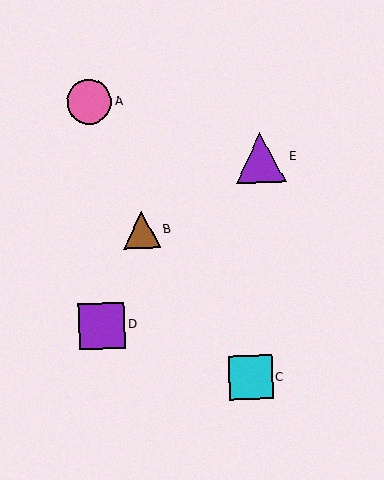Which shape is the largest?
The purple triangle (labeled E) is the largest.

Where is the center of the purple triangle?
The center of the purple triangle is at (261, 157).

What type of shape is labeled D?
Shape D is a purple square.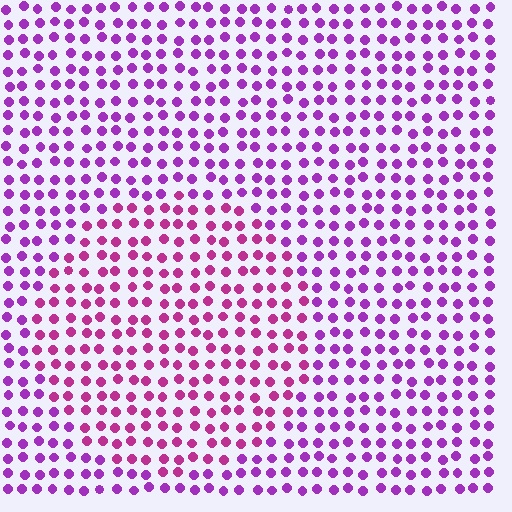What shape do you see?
I see a circle.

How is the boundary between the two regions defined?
The boundary is defined purely by a slight shift in hue (about 30 degrees). Spacing, size, and orientation are identical on both sides.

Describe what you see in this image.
The image is filled with small purple elements in a uniform arrangement. A circle-shaped region is visible where the elements are tinted to a slightly different hue, forming a subtle color boundary.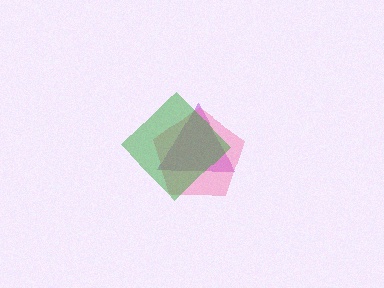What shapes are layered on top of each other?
The layered shapes are: a purple triangle, a pink pentagon, a green diamond.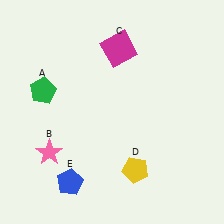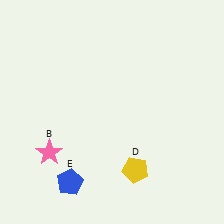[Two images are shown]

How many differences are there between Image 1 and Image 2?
There are 2 differences between the two images.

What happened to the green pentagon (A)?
The green pentagon (A) was removed in Image 2. It was in the top-left area of Image 1.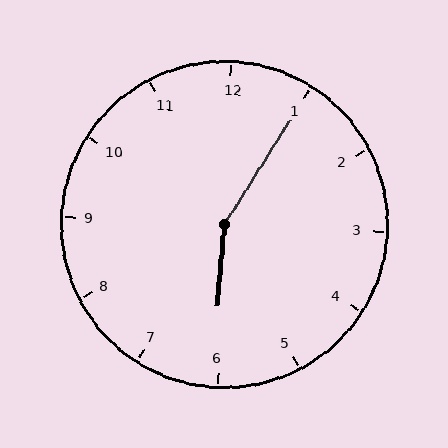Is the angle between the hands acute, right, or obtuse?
It is obtuse.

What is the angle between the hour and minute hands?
Approximately 152 degrees.